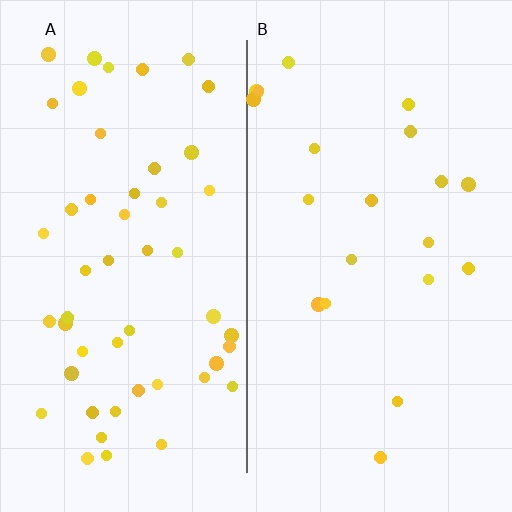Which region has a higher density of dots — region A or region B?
A (the left).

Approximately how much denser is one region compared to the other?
Approximately 2.5× — region A over region B.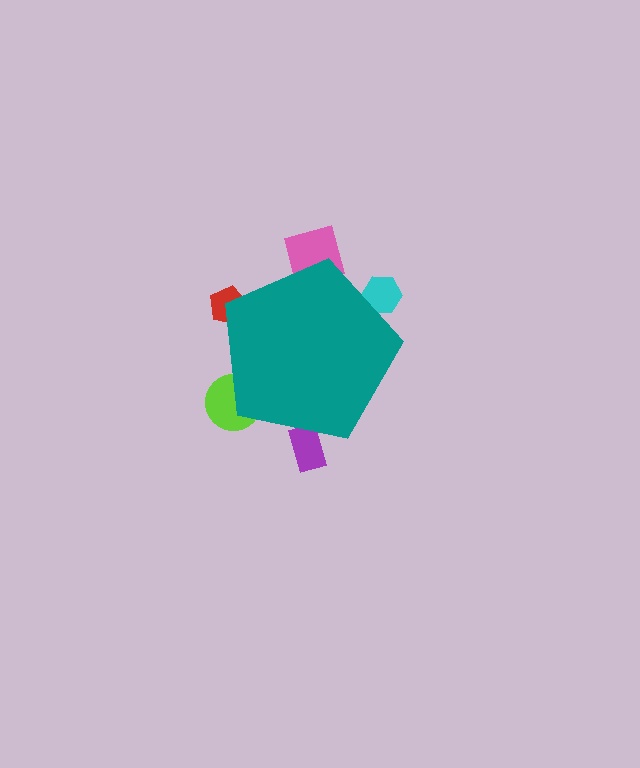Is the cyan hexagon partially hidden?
Yes, the cyan hexagon is partially hidden behind the teal pentagon.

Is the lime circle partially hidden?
Yes, the lime circle is partially hidden behind the teal pentagon.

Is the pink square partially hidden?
Yes, the pink square is partially hidden behind the teal pentagon.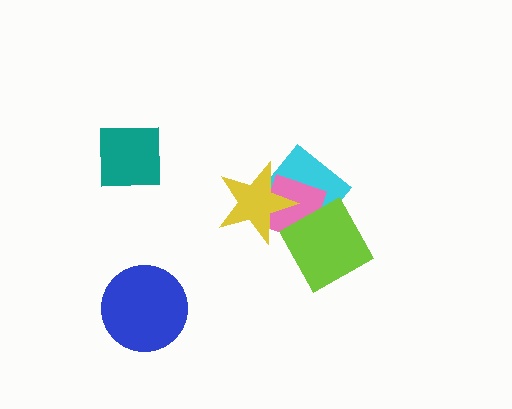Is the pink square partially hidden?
Yes, it is partially covered by another shape.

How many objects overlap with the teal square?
0 objects overlap with the teal square.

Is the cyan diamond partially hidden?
Yes, it is partially covered by another shape.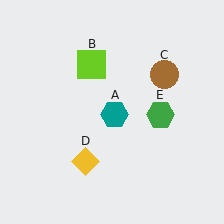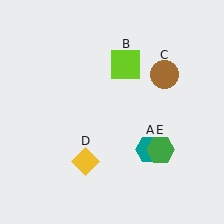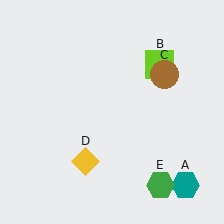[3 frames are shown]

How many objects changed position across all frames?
3 objects changed position: teal hexagon (object A), lime square (object B), green hexagon (object E).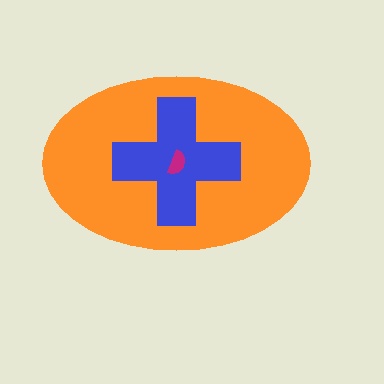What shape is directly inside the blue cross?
The magenta semicircle.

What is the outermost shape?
The orange ellipse.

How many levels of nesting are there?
3.